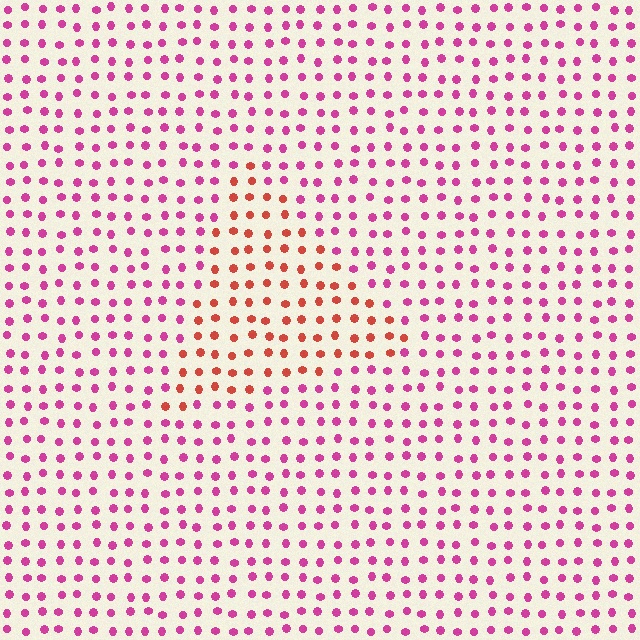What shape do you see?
I see a triangle.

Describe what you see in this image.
The image is filled with small magenta elements in a uniform arrangement. A triangle-shaped region is visible where the elements are tinted to a slightly different hue, forming a subtle color boundary.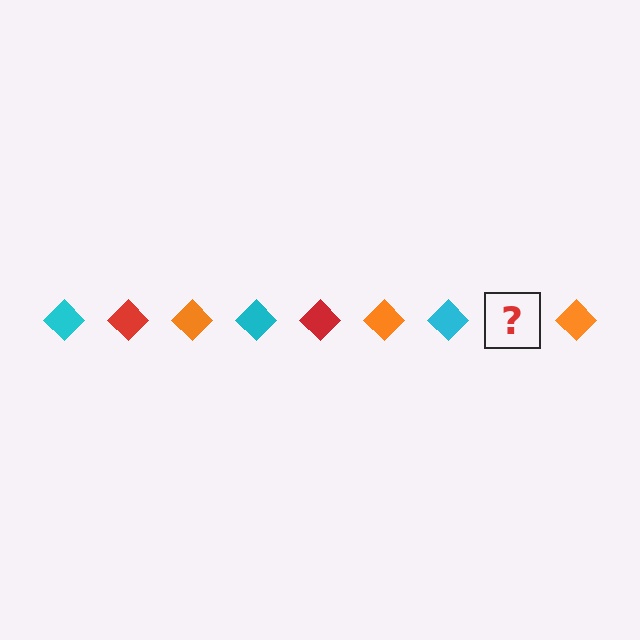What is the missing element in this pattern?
The missing element is a red diamond.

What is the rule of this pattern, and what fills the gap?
The rule is that the pattern cycles through cyan, red, orange diamonds. The gap should be filled with a red diamond.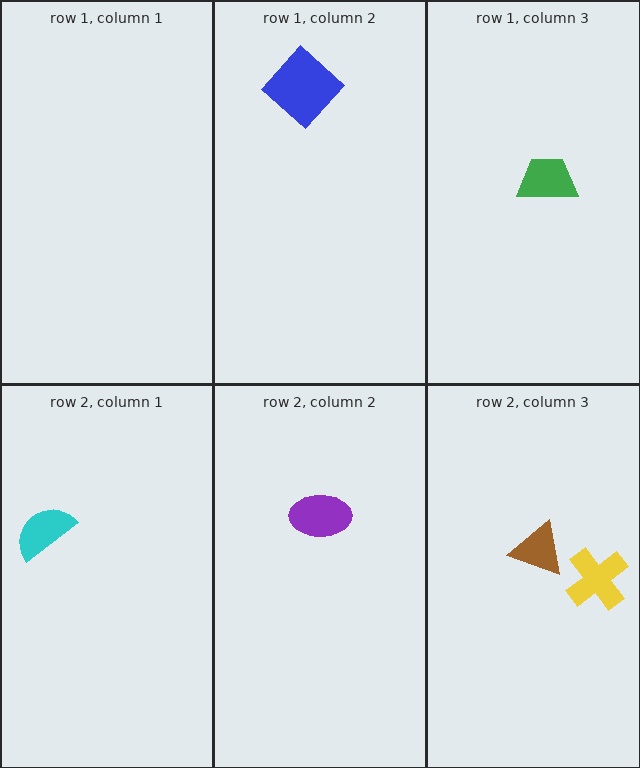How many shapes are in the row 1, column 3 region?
1.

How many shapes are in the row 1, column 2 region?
1.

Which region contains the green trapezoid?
The row 1, column 3 region.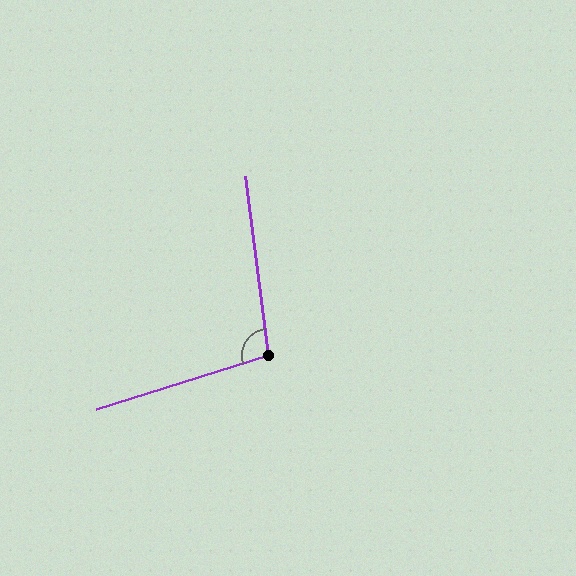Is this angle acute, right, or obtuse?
It is obtuse.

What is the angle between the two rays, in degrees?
Approximately 100 degrees.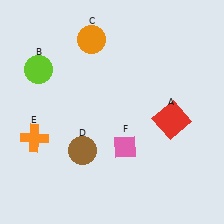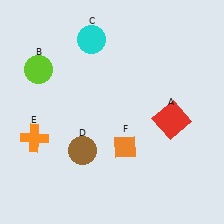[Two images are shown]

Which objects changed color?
C changed from orange to cyan. F changed from pink to orange.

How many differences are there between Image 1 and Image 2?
There are 2 differences between the two images.